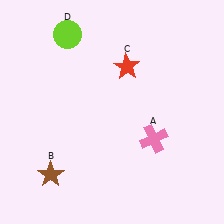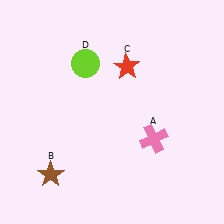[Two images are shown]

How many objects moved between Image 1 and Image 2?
1 object moved between the two images.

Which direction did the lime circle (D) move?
The lime circle (D) moved down.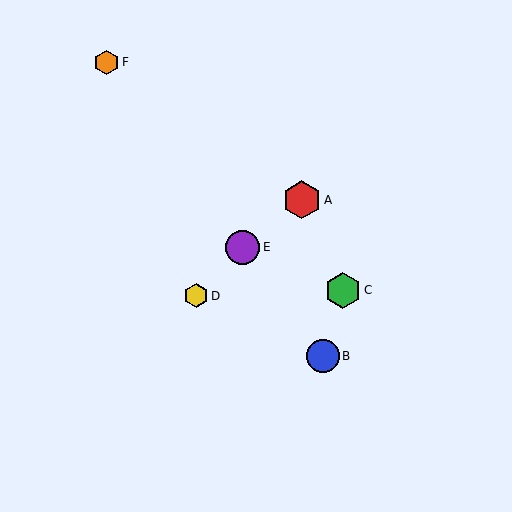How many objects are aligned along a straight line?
3 objects (B, E, F) are aligned along a straight line.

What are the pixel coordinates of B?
Object B is at (323, 356).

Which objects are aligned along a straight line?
Objects B, E, F are aligned along a straight line.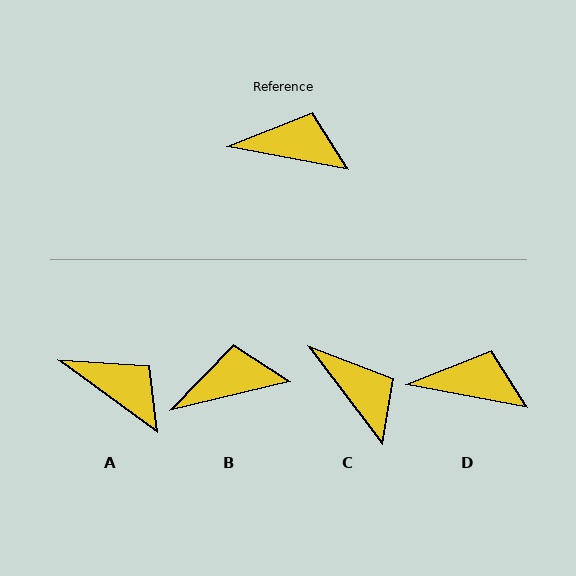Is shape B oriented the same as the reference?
No, it is off by about 24 degrees.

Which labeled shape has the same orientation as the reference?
D.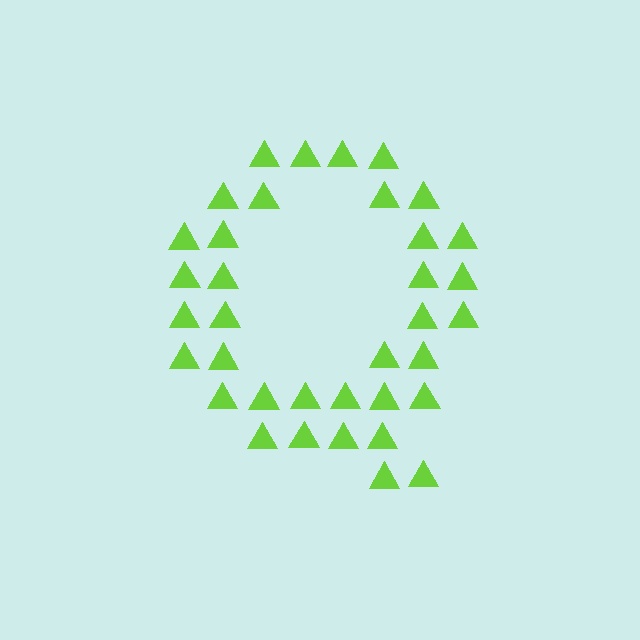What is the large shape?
The large shape is the letter Q.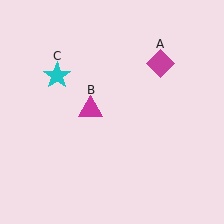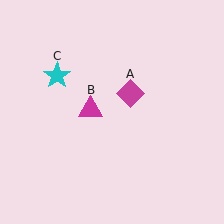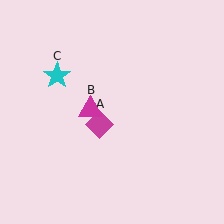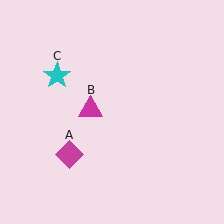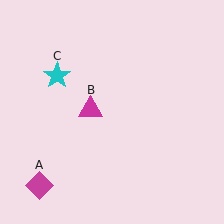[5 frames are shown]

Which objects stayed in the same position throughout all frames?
Magenta triangle (object B) and cyan star (object C) remained stationary.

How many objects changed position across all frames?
1 object changed position: magenta diamond (object A).